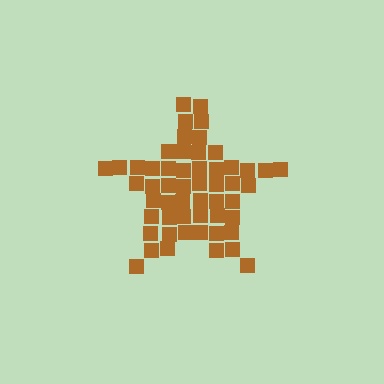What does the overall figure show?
The overall figure shows a star.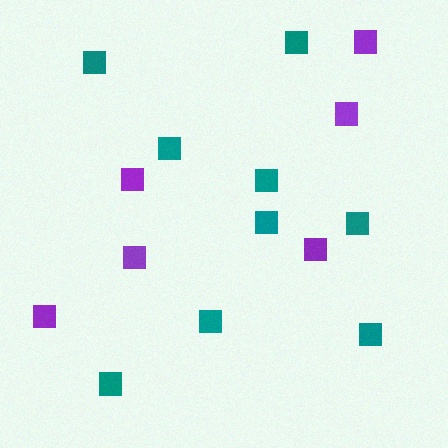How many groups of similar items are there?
There are 2 groups: one group of purple squares (6) and one group of teal squares (9).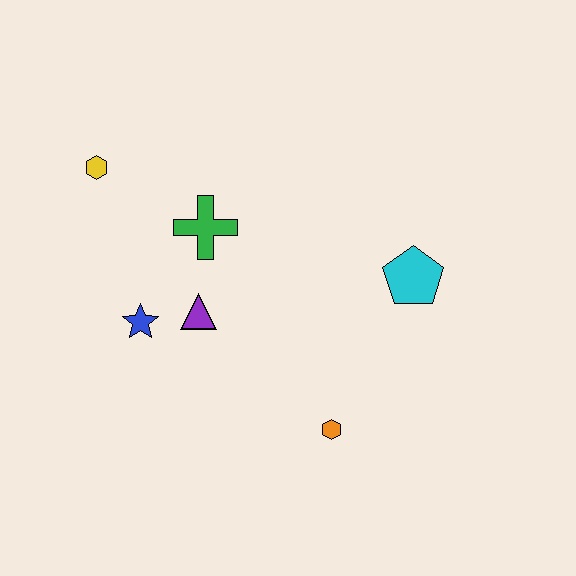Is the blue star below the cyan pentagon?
Yes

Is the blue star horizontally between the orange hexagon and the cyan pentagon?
No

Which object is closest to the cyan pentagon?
The orange hexagon is closest to the cyan pentagon.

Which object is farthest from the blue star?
The cyan pentagon is farthest from the blue star.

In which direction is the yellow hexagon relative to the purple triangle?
The yellow hexagon is above the purple triangle.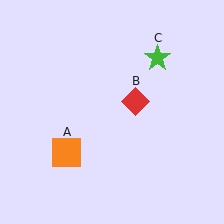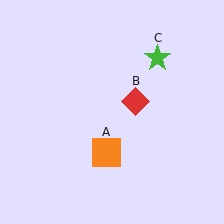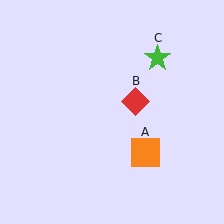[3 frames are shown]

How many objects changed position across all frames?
1 object changed position: orange square (object A).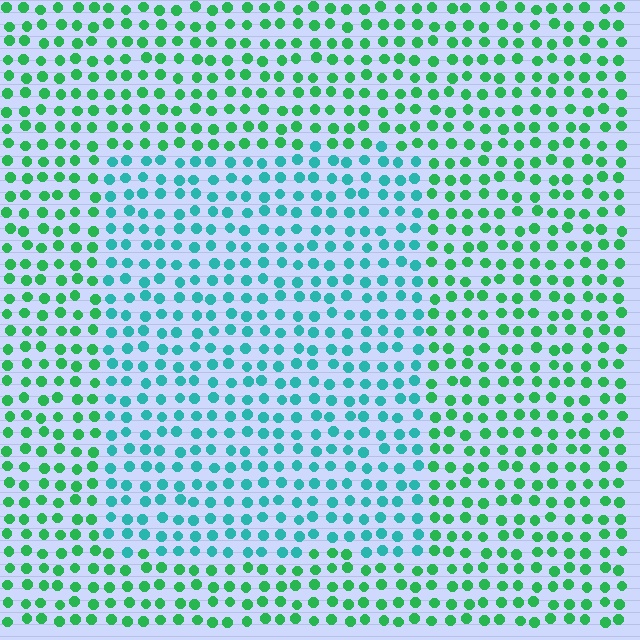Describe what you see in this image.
The image is filled with small green elements in a uniform arrangement. A rectangle-shaped region is visible where the elements are tinted to a slightly different hue, forming a subtle color boundary.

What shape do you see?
I see a rectangle.